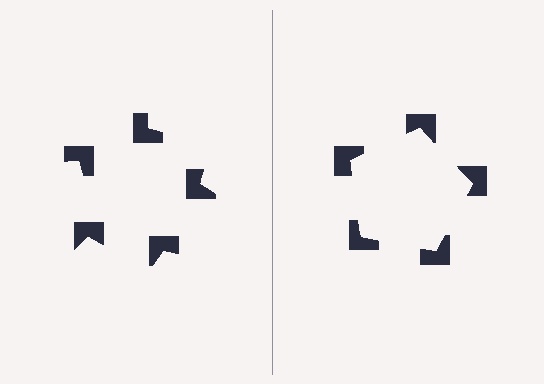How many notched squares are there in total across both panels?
10 — 5 on each side.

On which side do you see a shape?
An illusory pentagon appears on the right side. On the left side the wedge cuts are rotated, so no coherent shape forms.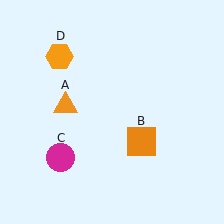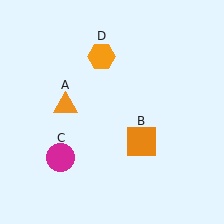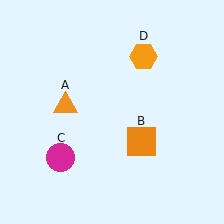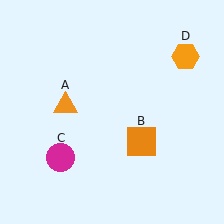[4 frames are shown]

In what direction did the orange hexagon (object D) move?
The orange hexagon (object D) moved right.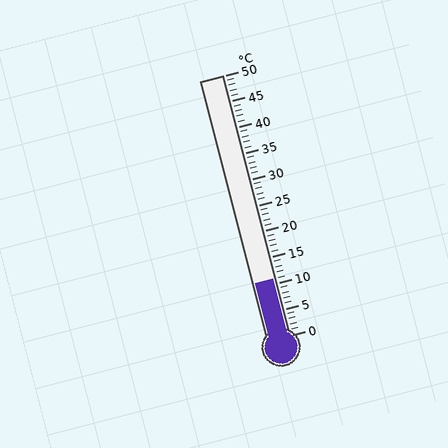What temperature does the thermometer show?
The thermometer shows approximately 11°C.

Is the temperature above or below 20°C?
The temperature is below 20°C.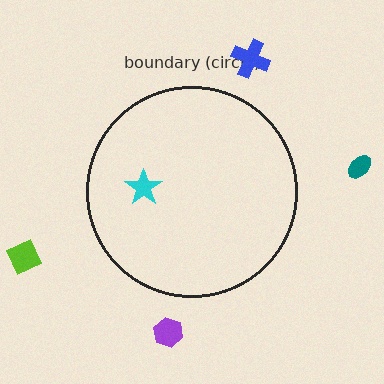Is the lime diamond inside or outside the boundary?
Outside.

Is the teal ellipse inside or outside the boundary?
Outside.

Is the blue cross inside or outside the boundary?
Outside.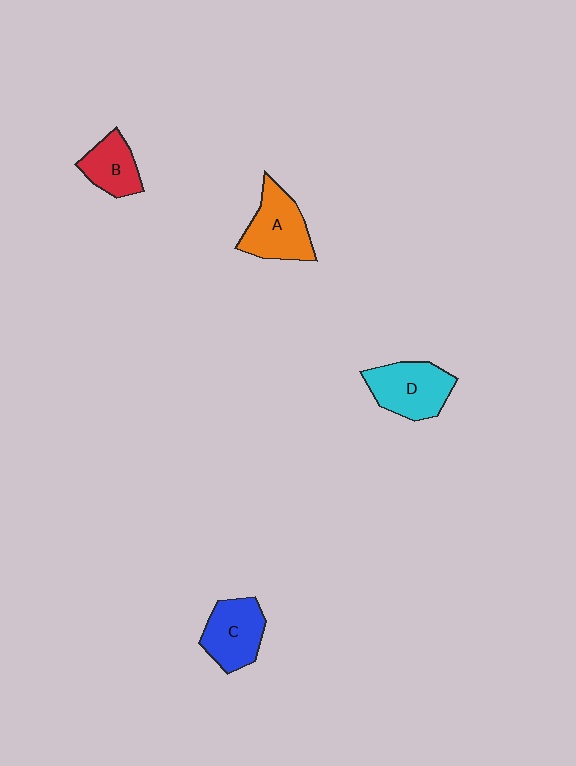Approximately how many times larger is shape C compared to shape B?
Approximately 1.3 times.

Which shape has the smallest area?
Shape B (red).